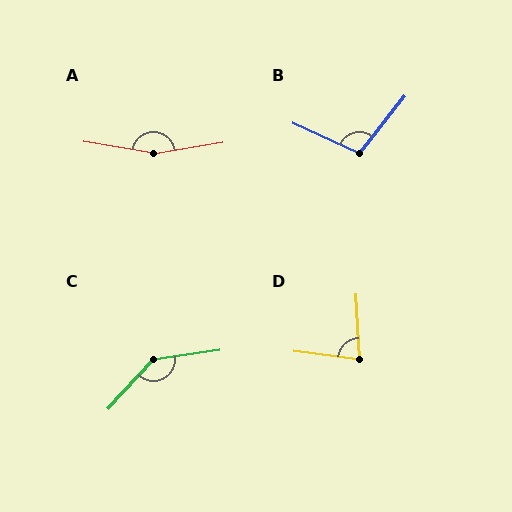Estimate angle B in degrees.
Approximately 104 degrees.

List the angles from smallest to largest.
D (80°), B (104°), C (141°), A (161°).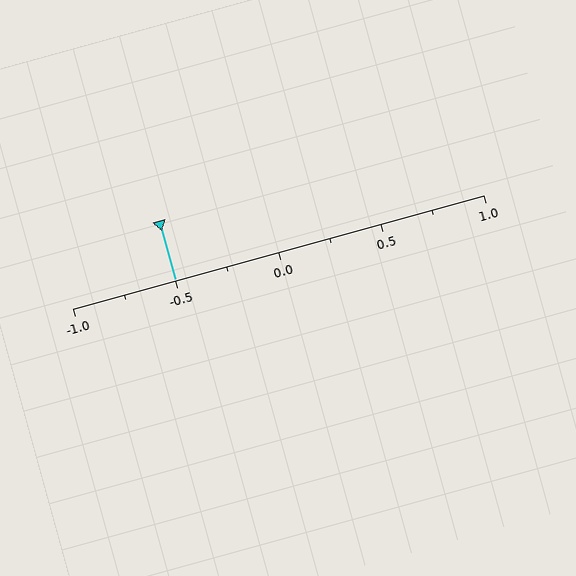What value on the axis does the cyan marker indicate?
The marker indicates approximately -0.5.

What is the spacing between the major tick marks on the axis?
The major ticks are spaced 0.5 apart.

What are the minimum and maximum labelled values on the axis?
The axis runs from -1.0 to 1.0.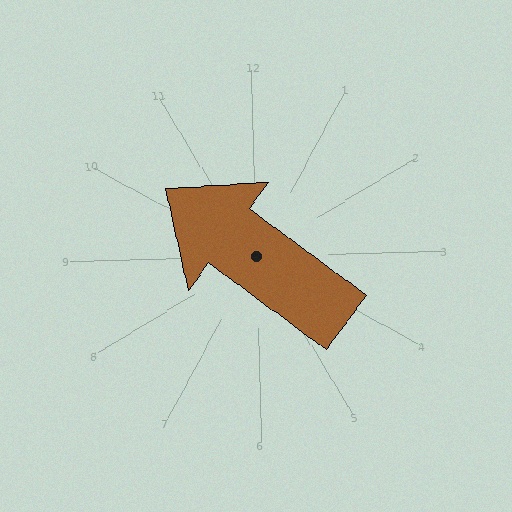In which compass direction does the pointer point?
Northwest.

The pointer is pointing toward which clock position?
Roughly 10 o'clock.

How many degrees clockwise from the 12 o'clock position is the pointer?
Approximately 308 degrees.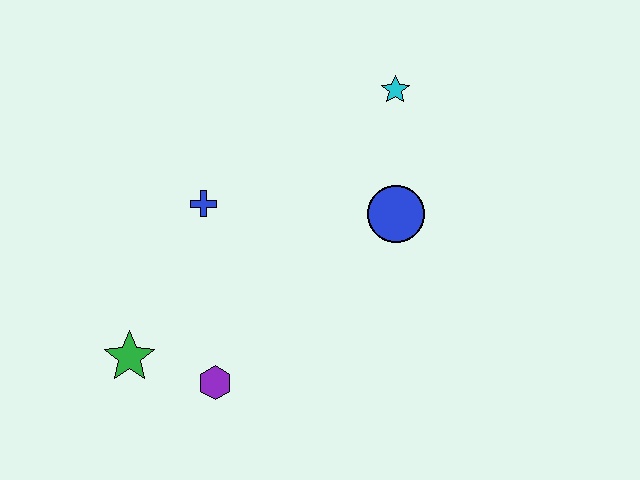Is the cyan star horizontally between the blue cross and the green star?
No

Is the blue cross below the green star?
No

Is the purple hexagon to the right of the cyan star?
No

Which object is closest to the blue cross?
The green star is closest to the blue cross.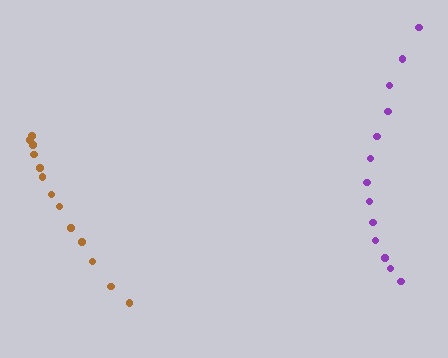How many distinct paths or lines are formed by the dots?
There are 2 distinct paths.